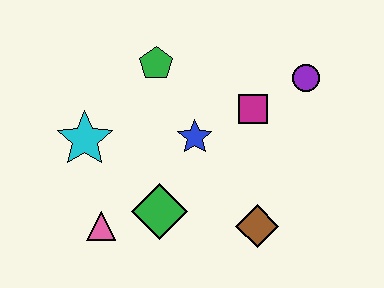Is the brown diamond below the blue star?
Yes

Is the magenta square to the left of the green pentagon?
No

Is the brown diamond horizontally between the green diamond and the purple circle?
Yes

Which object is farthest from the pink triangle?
The purple circle is farthest from the pink triangle.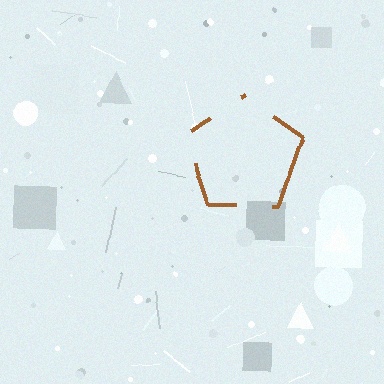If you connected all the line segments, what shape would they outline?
They would outline a pentagon.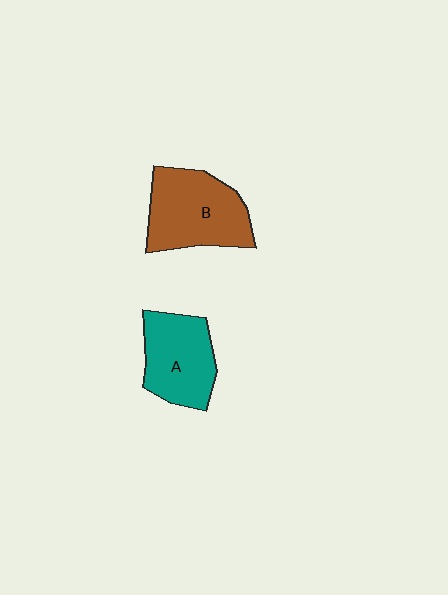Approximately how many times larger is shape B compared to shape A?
Approximately 1.2 times.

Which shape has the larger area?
Shape B (brown).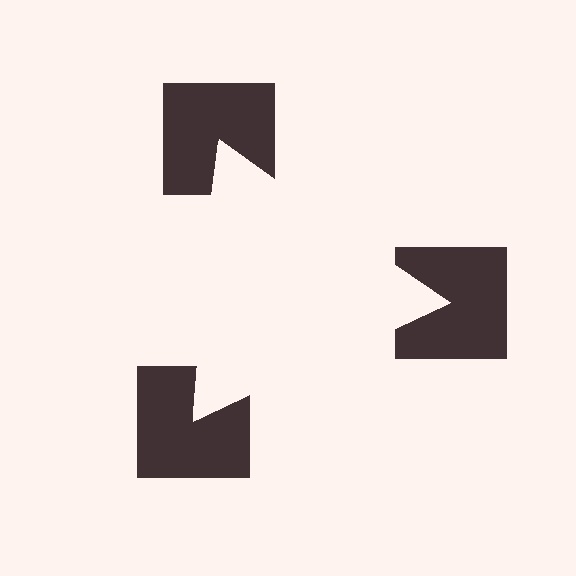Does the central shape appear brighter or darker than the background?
It typically appears slightly brighter than the background, even though no actual brightness change is drawn.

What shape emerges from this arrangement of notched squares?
An illusory triangle — its edges are inferred from the aligned wedge cuts in the notched squares, not physically drawn.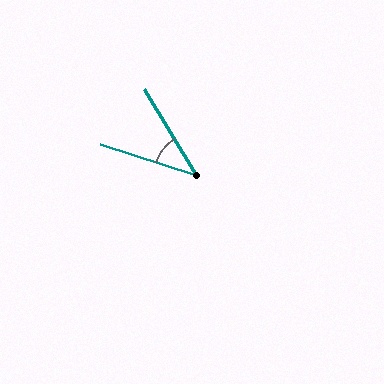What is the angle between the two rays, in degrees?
Approximately 41 degrees.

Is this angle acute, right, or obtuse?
It is acute.